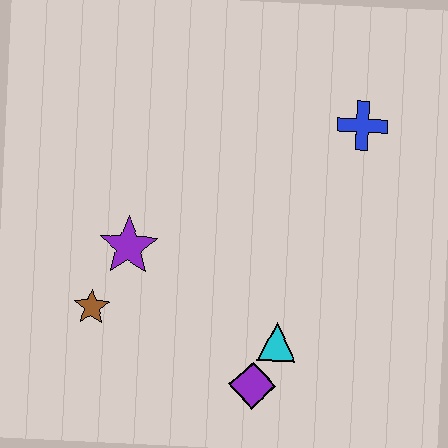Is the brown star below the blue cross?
Yes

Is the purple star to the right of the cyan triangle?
No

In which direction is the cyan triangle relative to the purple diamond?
The cyan triangle is above the purple diamond.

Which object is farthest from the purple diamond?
The blue cross is farthest from the purple diamond.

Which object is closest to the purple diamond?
The cyan triangle is closest to the purple diamond.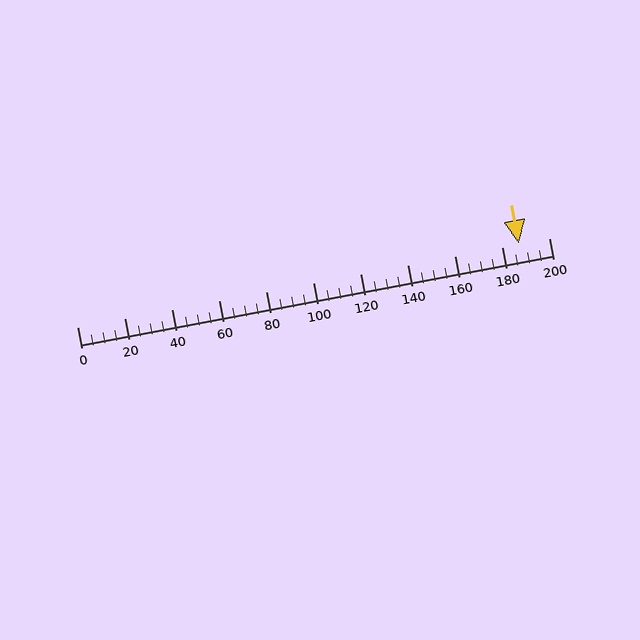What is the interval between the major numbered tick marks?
The major tick marks are spaced 20 units apart.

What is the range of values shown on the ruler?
The ruler shows values from 0 to 200.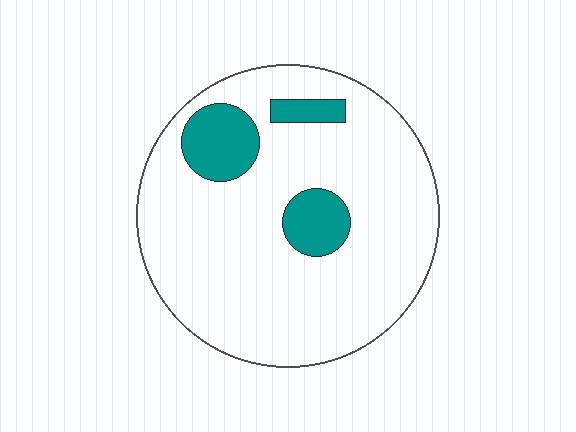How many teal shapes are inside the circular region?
3.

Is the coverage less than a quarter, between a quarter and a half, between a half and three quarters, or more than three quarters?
Less than a quarter.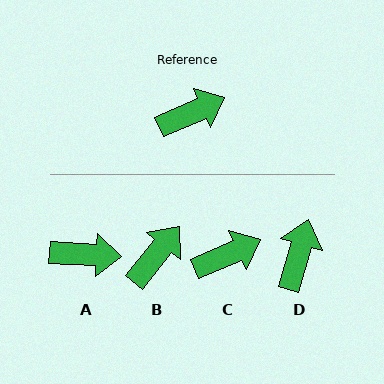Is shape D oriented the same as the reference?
No, it is off by about 50 degrees.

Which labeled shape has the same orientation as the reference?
C.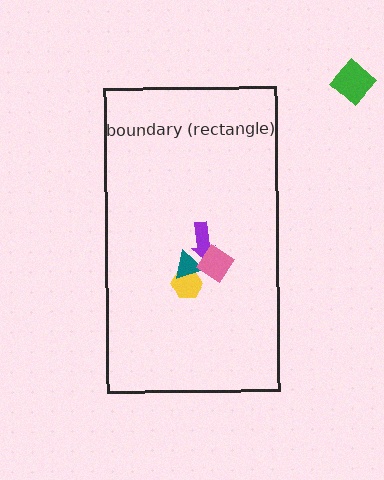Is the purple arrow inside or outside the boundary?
Inside.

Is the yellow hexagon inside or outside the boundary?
Inside.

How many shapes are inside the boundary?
4 inside, 1 outside.